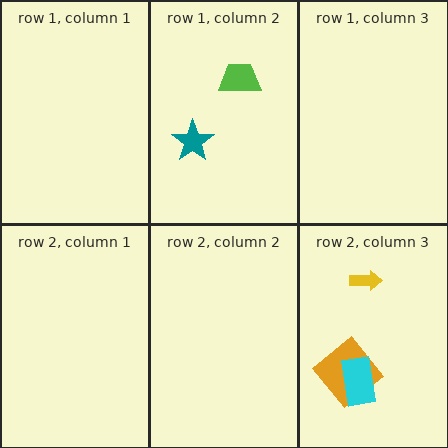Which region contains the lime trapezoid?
The row 1, column 2 region.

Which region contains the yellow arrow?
The row 2, column 3 region.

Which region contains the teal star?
The row 1, column 2 region.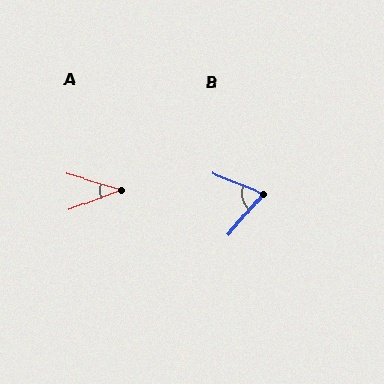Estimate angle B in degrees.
Approximately 71 degrees.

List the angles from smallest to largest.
A (38°), B (71°).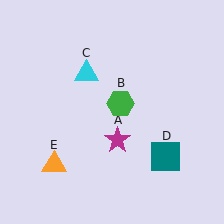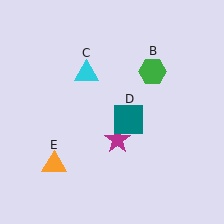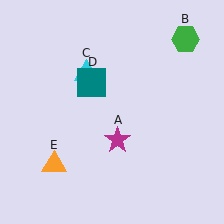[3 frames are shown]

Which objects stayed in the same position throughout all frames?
Magenta star (object A) and cyan triangle (object C) and orange triangle (object E) remained stationary.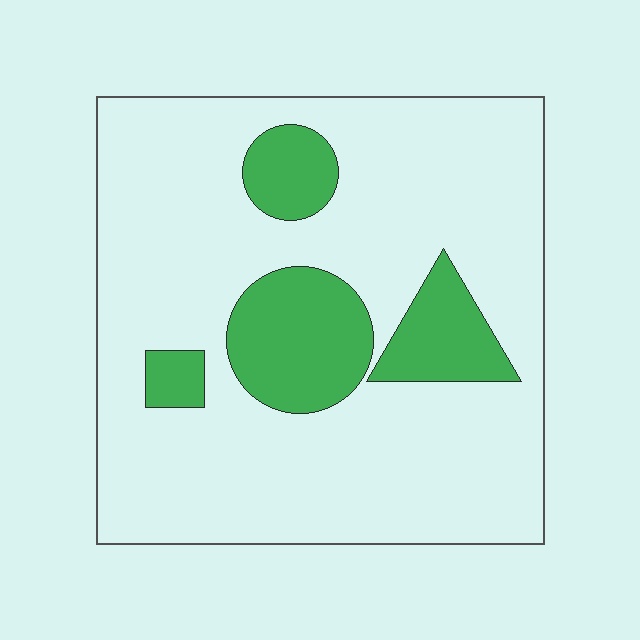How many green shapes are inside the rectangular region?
4.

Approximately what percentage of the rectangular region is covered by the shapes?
Approximately 20%.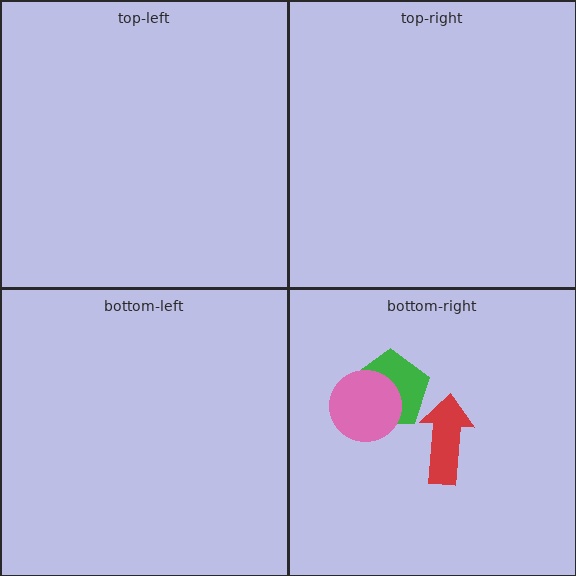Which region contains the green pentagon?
The bottom-right region.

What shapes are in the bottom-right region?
The red arrow, the green pentagon, the pink circle.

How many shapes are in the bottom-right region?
3.